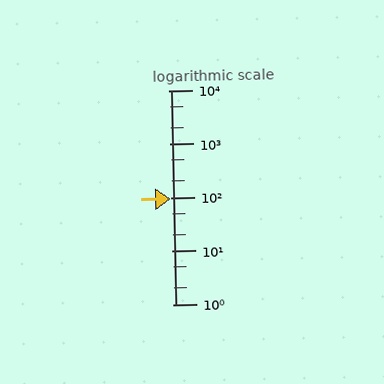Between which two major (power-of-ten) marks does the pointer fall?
The pointer is between 10 and 100.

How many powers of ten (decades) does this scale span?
The scale spans 4 decades, from 1 to 10000.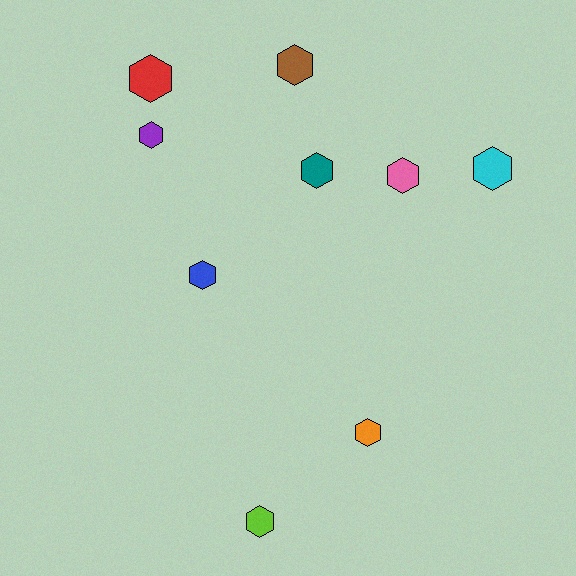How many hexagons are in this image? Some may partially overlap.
There are 9 hexagons.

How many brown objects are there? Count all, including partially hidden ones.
There is 1 brown object.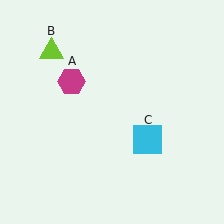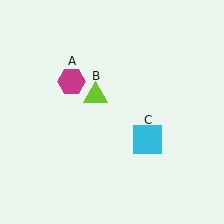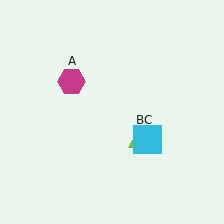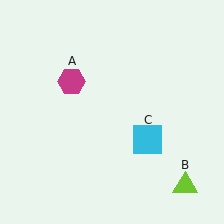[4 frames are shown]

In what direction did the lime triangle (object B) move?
The lime triangle (object B) moved down and to the right.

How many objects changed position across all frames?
1 object changed position: lime triangle (object B).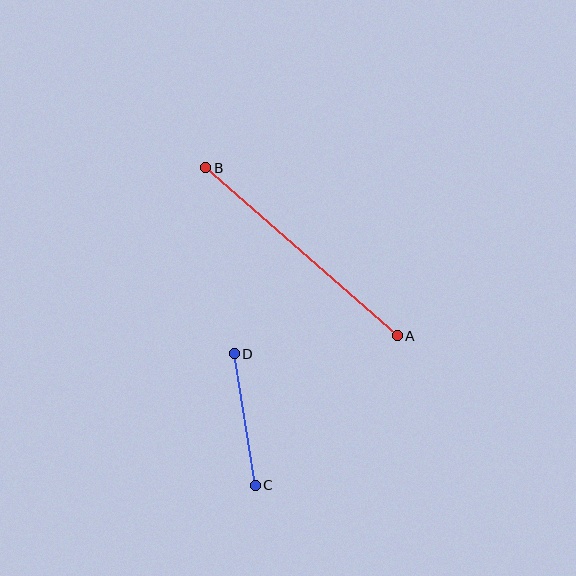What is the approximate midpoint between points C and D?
The midpoint is at approximately (245, 420) pixels.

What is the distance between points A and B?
The distance is approximately 255 pixels.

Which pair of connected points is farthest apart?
Points A and B are farthest apart.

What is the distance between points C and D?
The distance is approximately 133 pixels.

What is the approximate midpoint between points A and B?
The midpoint is at approximately (301, 252) pixels.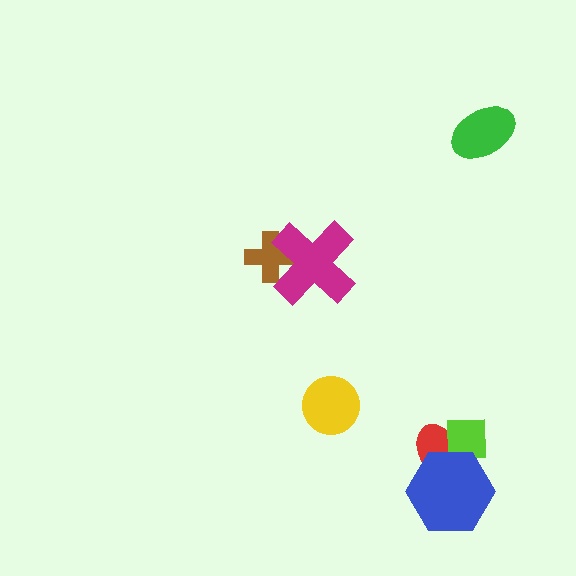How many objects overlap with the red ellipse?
2 objects overlap with the red ellipse.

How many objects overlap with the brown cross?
1 object overlaps with the brown cross.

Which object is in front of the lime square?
The blue hexagon is in front of the lime square.